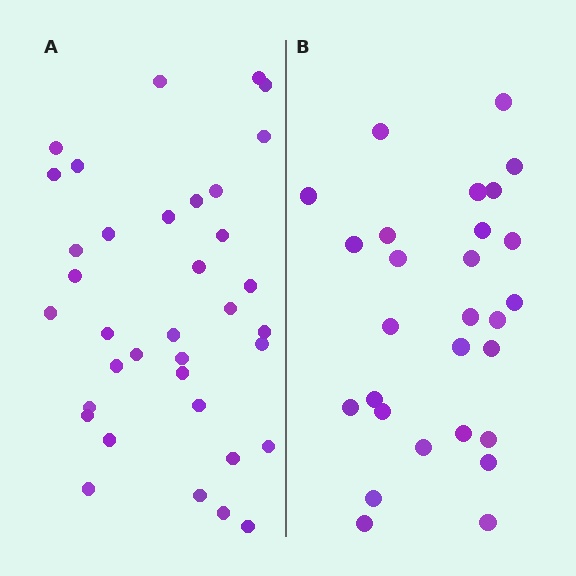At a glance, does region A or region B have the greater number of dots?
Region A (the left region) has more dots.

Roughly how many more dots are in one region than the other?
Region A has roughly 8 or so more dots than region B.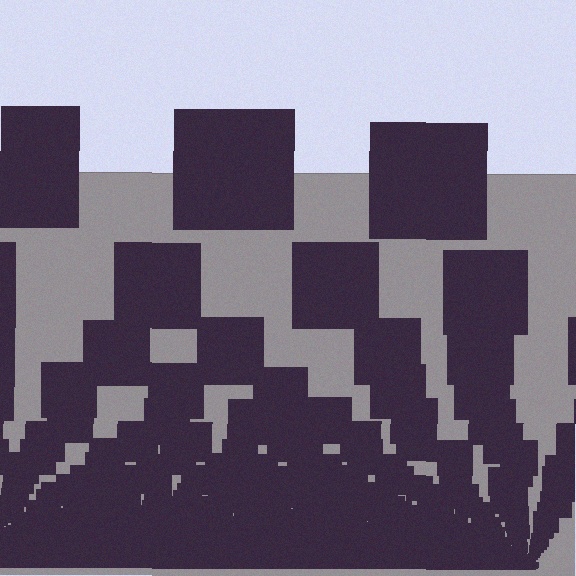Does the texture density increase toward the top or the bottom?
Density increases toward the bottom.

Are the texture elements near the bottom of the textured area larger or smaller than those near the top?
Smaller. The gradient is inverted — elements near the bottom are smaller and denser.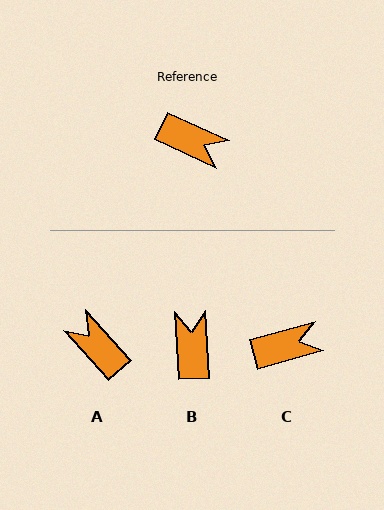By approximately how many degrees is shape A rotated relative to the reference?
Approximately 157 degrees counter-clockwise.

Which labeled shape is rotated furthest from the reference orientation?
A, about 157 degrees away.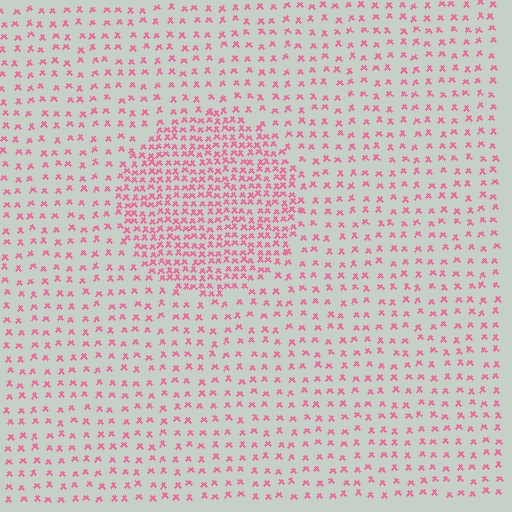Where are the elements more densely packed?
The elements are more densely packed inside the circle boundary.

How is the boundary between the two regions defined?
The boundary is defined by a change in element density (approximately 2.4x ratio). All elements are the same color, size, and shape.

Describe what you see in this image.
The image contains small pink elements arranged at two different densities. A circle-shaped region is visible where the elements are more densely packed than the surrounding area.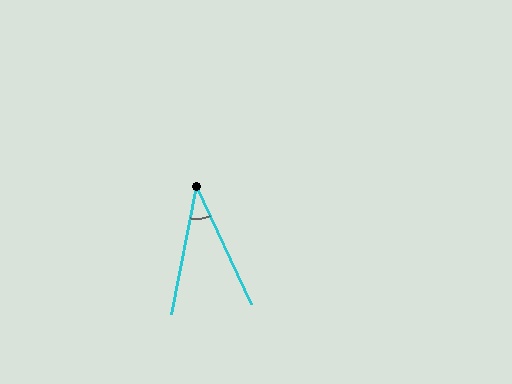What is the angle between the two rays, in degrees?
Approximately 36 degrees.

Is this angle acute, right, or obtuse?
It is acute.